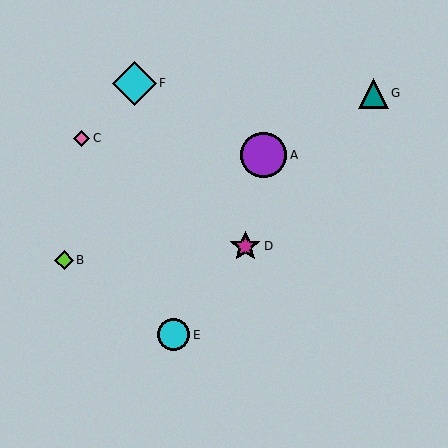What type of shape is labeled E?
Shape E is a cyan circle.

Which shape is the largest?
The purple circle (labeled A) is the largest.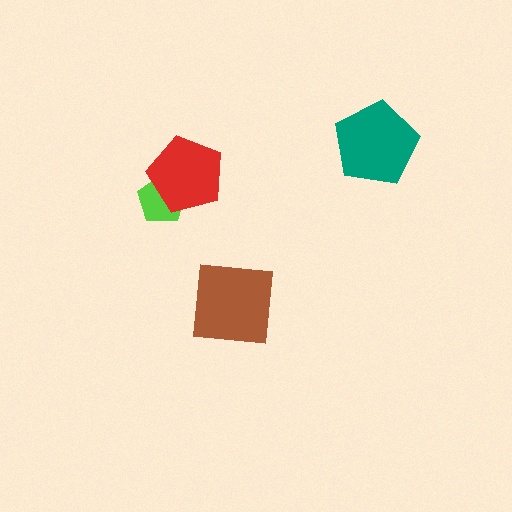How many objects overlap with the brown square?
0 objects overlap with the brown square.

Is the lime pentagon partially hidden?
Yes, it is partially covered by another shape.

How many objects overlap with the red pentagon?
1 object overlaps with the red pentagon.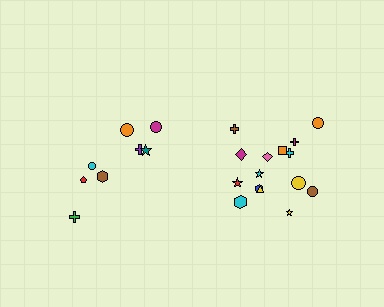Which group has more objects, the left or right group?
The right group.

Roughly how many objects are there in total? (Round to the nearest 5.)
Roughly 25 objects in total.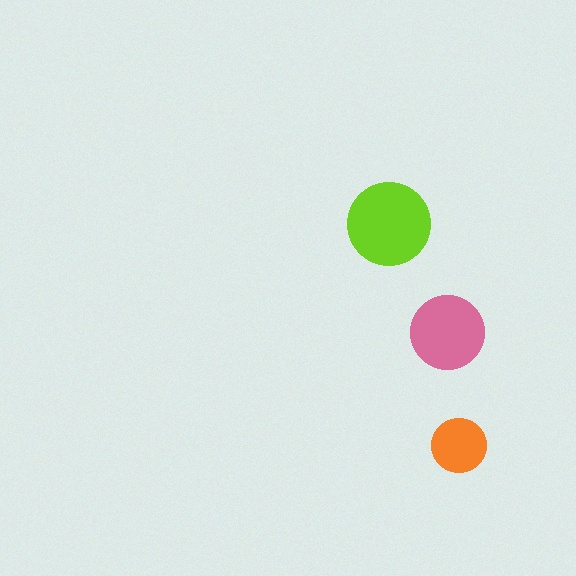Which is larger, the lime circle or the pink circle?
The lime one.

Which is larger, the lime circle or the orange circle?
The lime one.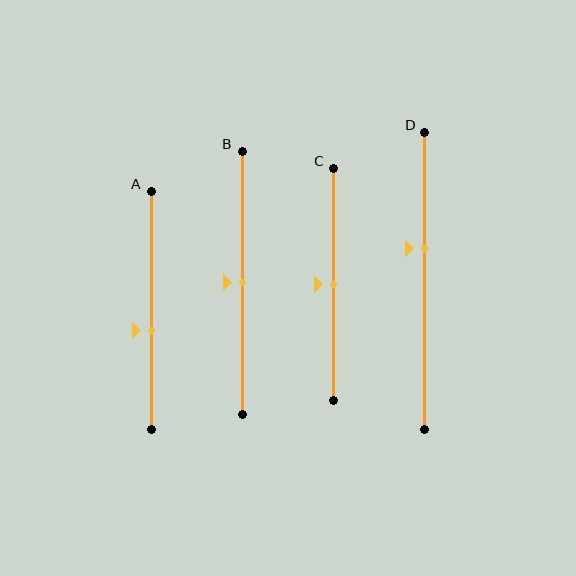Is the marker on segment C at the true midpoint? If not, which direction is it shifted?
Yes, the marker on segment C is at the true midpoint.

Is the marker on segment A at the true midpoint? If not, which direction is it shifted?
No, the marker on segment A is shifted downward by about 9% of the segment length.